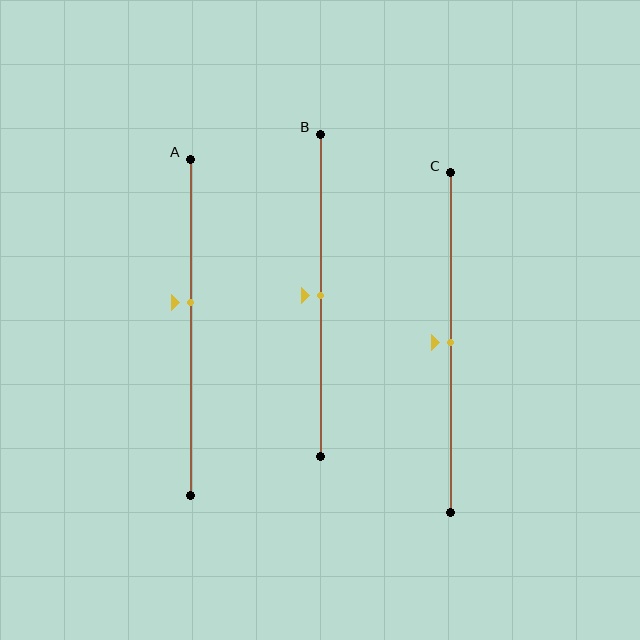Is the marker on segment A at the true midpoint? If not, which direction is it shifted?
No, the marker on segment A is shifted upward by about 7% of the segment length.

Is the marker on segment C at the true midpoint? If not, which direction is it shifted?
Yes, the marker on segment C is at the true midpoint.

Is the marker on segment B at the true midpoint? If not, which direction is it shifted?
Yes, the marker on segment B is at the true midpoint.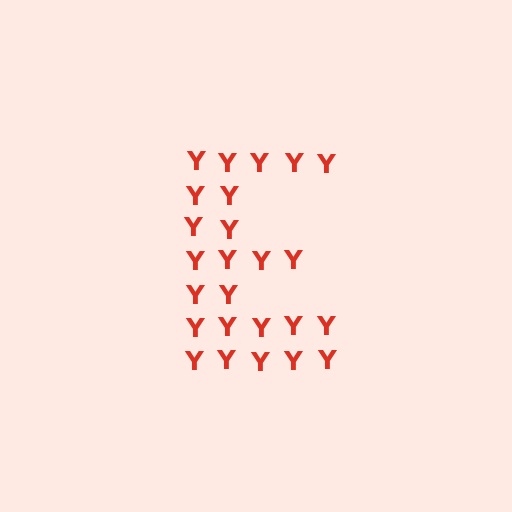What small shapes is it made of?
It is made of small letter Y's.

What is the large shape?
The large shape is the letter E.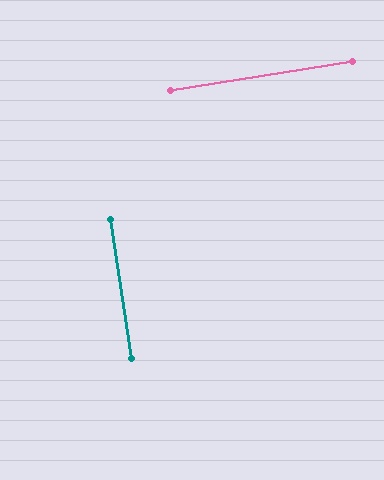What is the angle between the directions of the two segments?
Approximately 90 degrees.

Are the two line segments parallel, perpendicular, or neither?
Perpendicular — they meet at approximately 90°.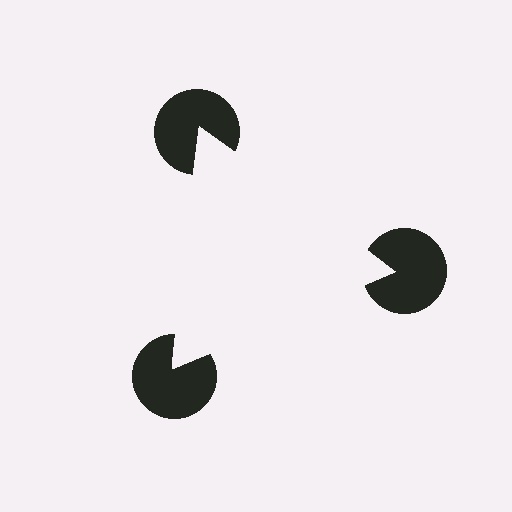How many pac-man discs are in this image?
There are 3 — one at each vertex of the illusory triangle.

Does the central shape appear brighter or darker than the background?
It typically appears slightly brighter than the background, even though no actual brightness change is drawn.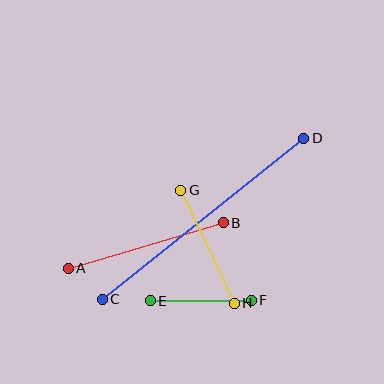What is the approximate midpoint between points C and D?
The midpoint is at approximately (203, 219) pixels.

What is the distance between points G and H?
The distance is approximately 125 pixels.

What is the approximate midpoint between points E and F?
The midpoint is at approximately (201, 301) pixels.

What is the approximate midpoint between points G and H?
The midpoint is at approximately (208, 247) pixels.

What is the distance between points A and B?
The distance is approximately 161 pixels.